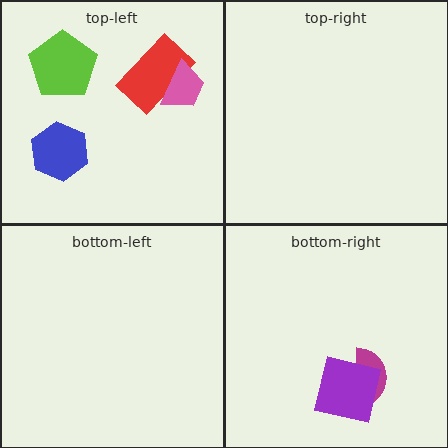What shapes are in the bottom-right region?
The magenta semicircle, the purple square.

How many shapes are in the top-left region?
4.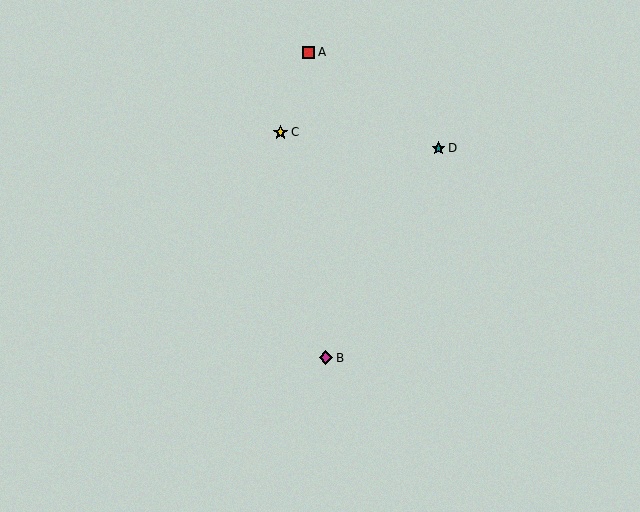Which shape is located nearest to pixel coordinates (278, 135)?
The yellow star (labeled C) at (280, 132) is nearest to that location.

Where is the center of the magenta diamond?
The center of the magenta diamond is at (326, 358).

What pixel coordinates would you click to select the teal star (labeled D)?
Click at (438, 148) to select the teal star D.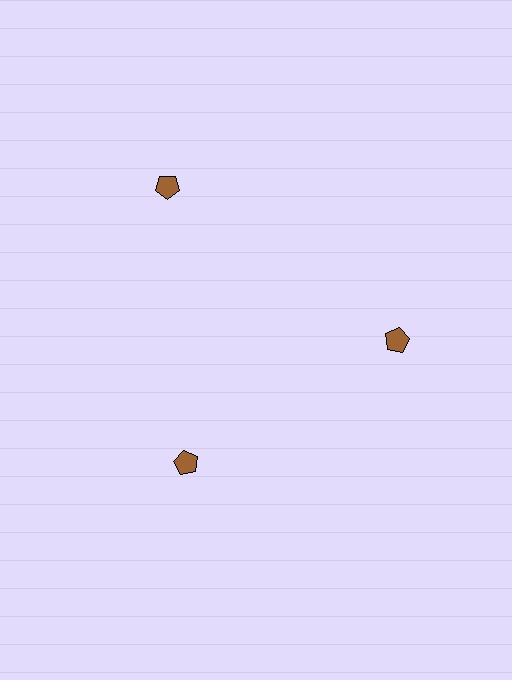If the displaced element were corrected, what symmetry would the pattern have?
It would have 3-fold rotational symmetry — the pattern would map onto itself every 120 degrees.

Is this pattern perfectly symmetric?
No. The 3 brown pentagons are arranged in a ring, but one element near the 11 o'clock position is pushed outward from the center, breaking the 3-fold rotational symmetry.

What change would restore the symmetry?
The symmetry would be restored by moving it inward, back onto the ring so that all 3 pentagons sit at equal angles and equal distance from the center.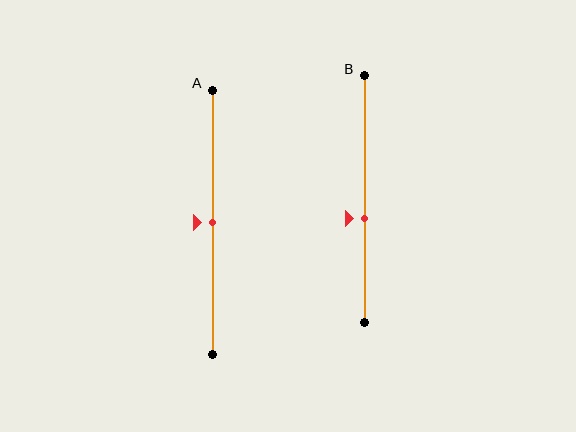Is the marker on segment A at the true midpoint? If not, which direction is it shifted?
Yes, the marker on segment A is at the true midpoint.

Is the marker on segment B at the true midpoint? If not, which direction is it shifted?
No, the marker on segment B is shifted downward by about 8% of the segment length.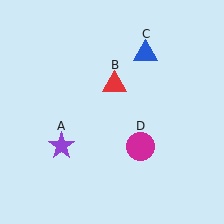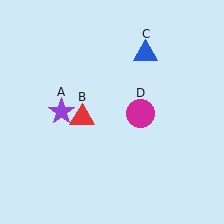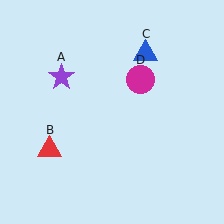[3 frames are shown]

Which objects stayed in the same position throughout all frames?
Blue triangle (object C) remained stationary.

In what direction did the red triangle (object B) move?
The red triangle (object B) moved down and to the left.